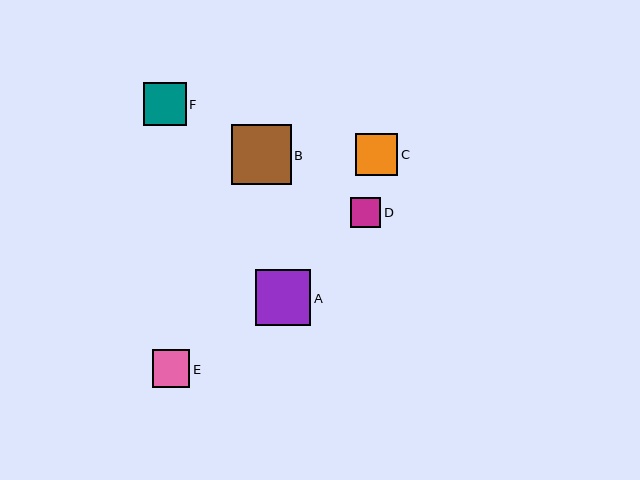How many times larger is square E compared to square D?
Square E is approximately 1.2 times the size of square D.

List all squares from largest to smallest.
From largest to smallest: B, A, F, C, E, D.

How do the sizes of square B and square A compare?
Square B and square A are approximately the same size.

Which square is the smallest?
Square D is the smallest with a size of approximately 30 pixels.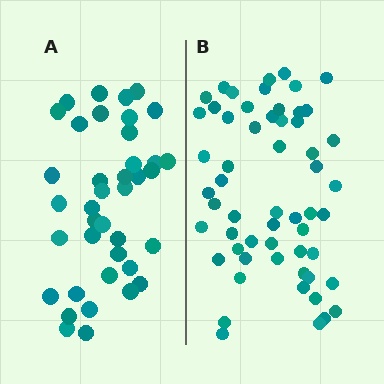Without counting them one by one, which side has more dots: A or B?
Region B (the right region) has more dots.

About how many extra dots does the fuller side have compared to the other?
Region B has approximately 20 more dots than region A.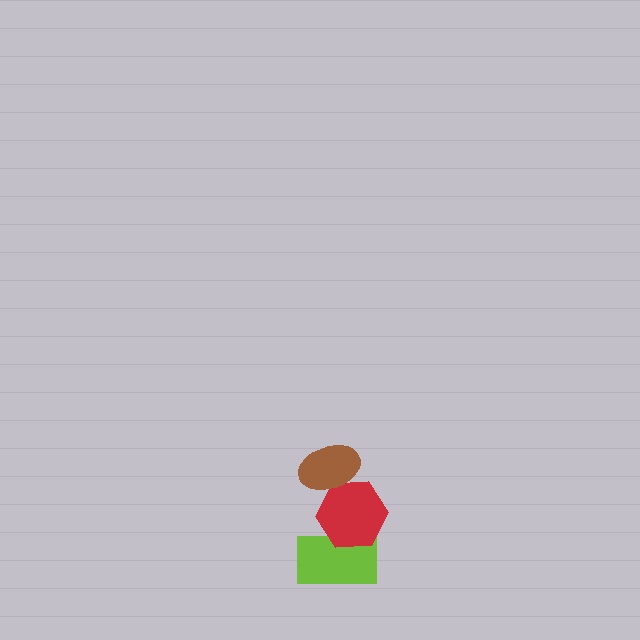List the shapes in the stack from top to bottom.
From top to bottom: the brown ellipse, the red hexagon, the lime rectangle.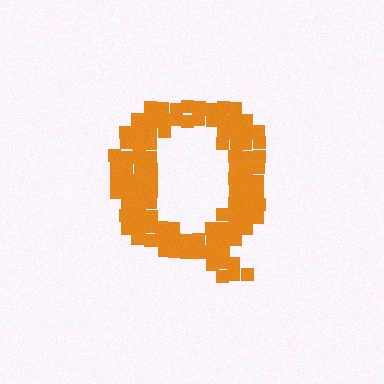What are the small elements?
The small elements are squares.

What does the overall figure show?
The overall figure shows the letter Q.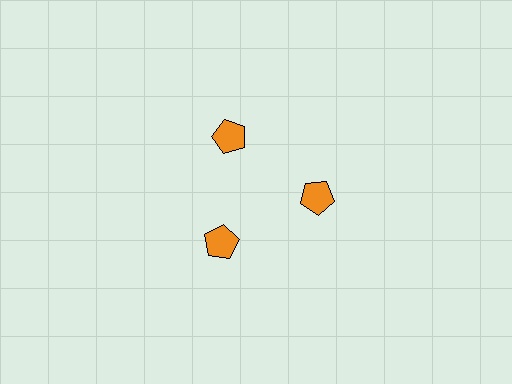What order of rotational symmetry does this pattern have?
This pattern has 3-fold rotational symmetry.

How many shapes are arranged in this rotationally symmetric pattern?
There are 3 shapes, arranged in 3 groups of 1.